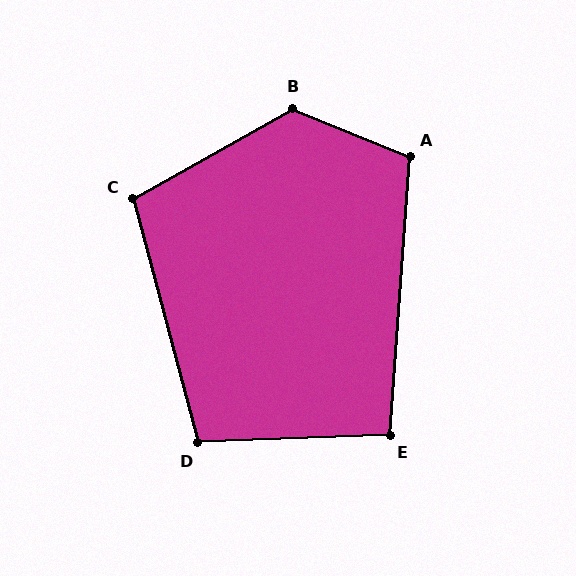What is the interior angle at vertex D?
Approximately 103 degrees (obtuse).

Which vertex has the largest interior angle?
B, at approximately 128 degrees.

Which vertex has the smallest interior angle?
E, at approximately 96 degrees.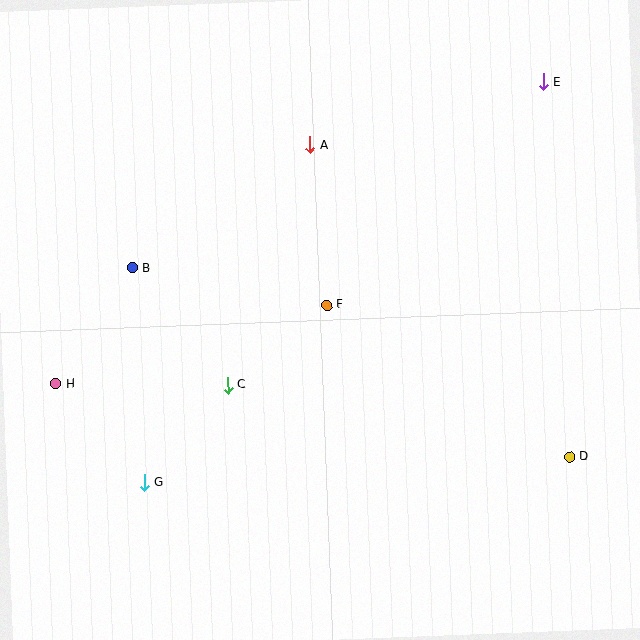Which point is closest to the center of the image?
Point F at (326, 305) is closest to the center.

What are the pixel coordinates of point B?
Point B is at (132, 268).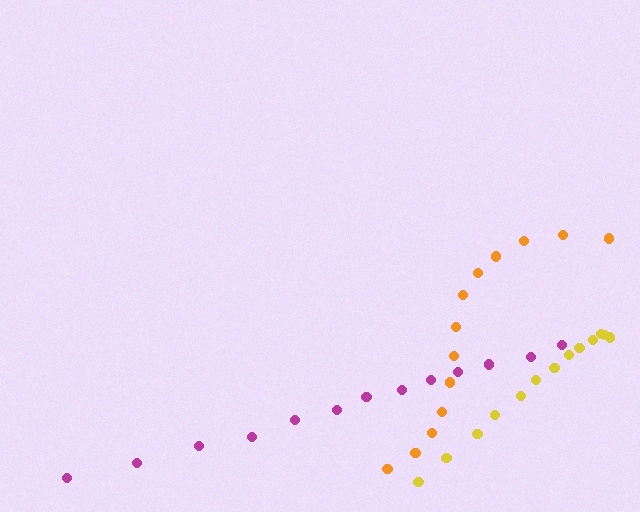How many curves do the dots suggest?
There are 3 distinct paths.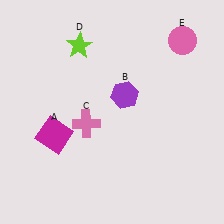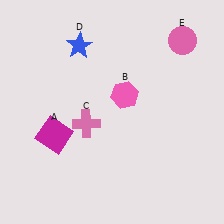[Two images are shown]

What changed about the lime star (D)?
In Image 1, D is lime. In Image 2, it changed to blue.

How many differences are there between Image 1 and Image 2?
There are 2 differences between the two images.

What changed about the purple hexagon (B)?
In Image 1, B is purple. In Image 2, it changed to pink.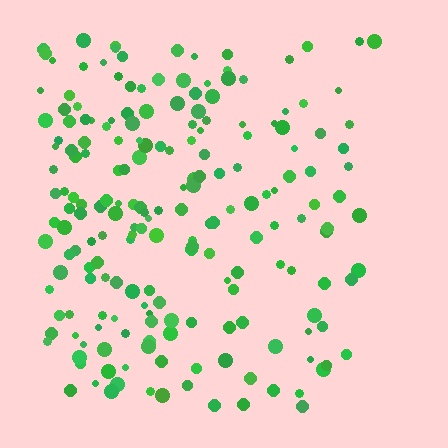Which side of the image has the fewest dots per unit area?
The right.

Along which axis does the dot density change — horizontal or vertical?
Horizontal.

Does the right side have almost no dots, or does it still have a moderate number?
Still a moderate number, just noticeably fewer than the left.